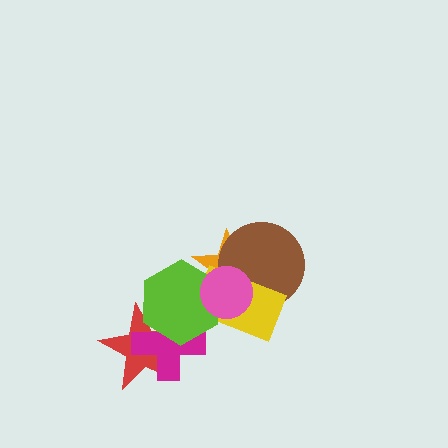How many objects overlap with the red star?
2 objects overlap with the red star.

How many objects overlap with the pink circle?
4 objects overlap with the pink circle.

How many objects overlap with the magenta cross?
2 objects overlap with the magenta cross.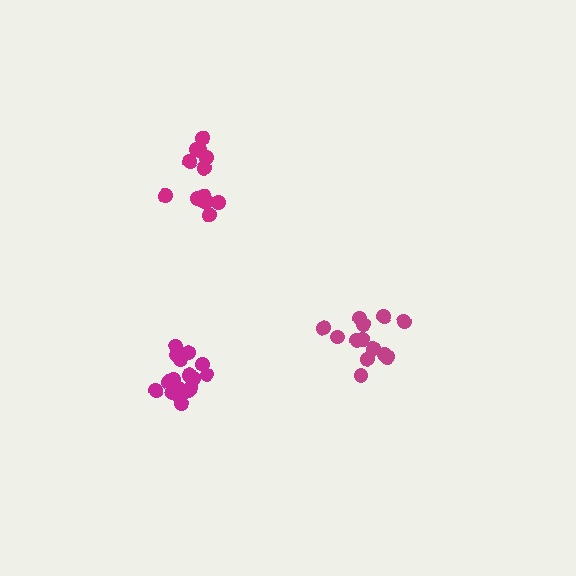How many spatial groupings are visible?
There are 3 spatial groupings.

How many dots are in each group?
Group 1: 17 dots, Group 2: 13 dots, Group 3: 13 dots (43 total).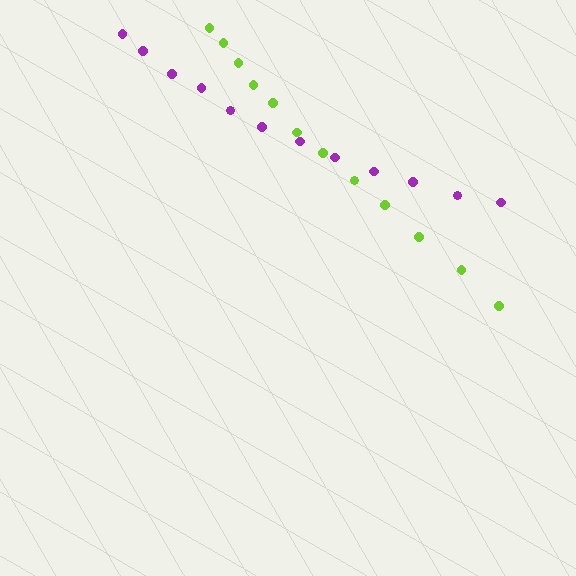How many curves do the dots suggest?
There are 2 distinct paths.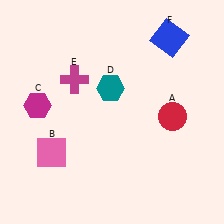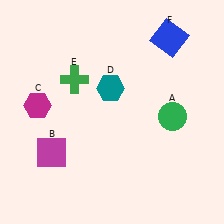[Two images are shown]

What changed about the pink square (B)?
In Image 1, B is pink. In Image 2, it changed to magenta.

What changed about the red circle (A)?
In Image 1, A is red. In Image 2, it changed to green.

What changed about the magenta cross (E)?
In Image 1, E is magenta. In Image 2, it changed to green.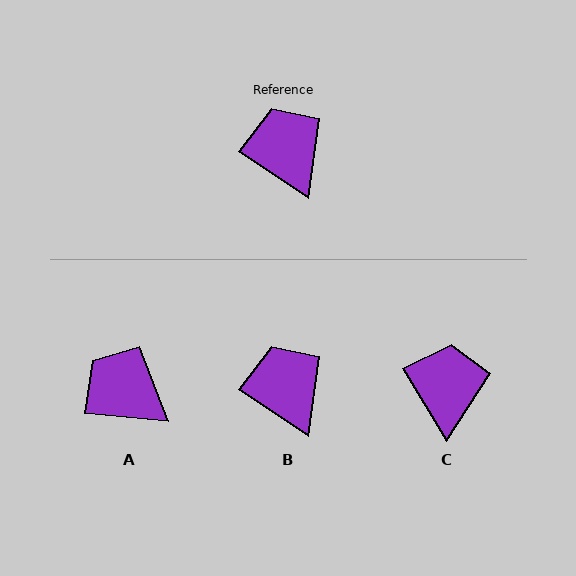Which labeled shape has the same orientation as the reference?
B.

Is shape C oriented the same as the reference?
No, it is off by about 25 degrees.